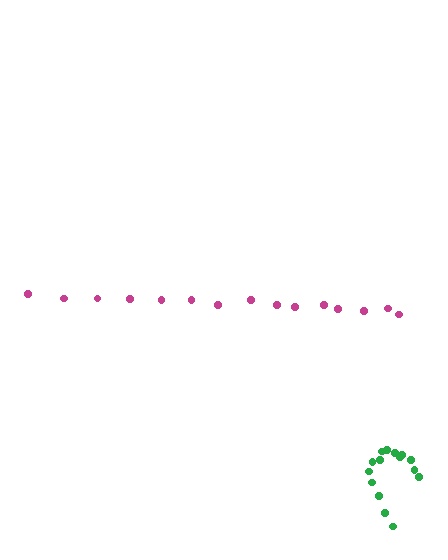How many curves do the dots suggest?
There are 2 distinct paths.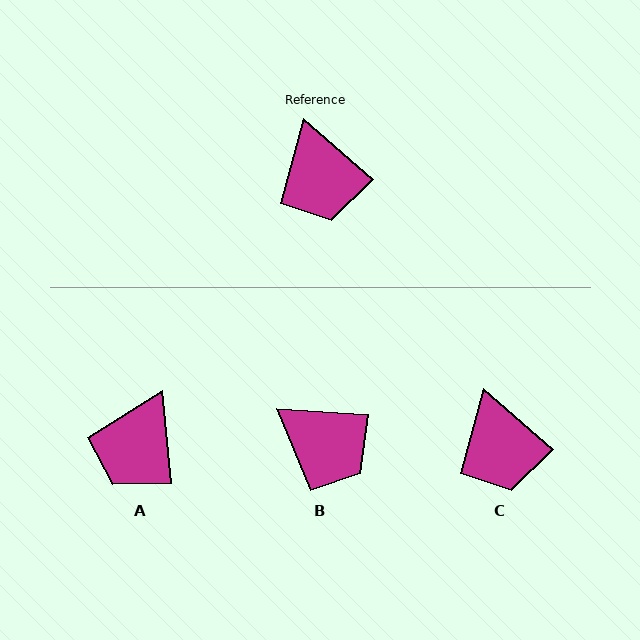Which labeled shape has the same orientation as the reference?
C.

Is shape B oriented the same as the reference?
No, it is off by about 38 degrees.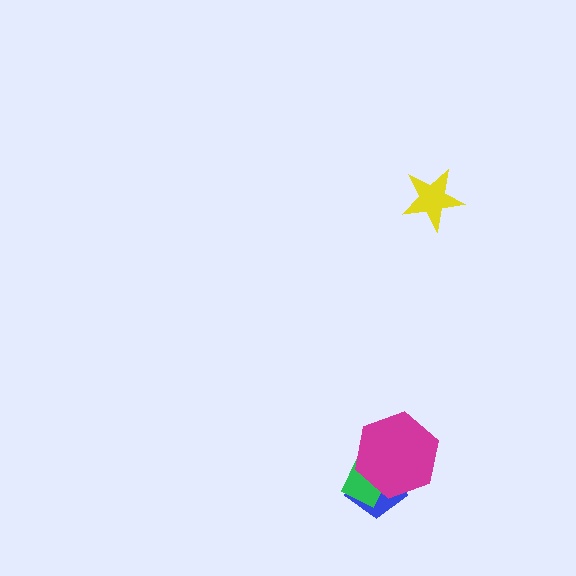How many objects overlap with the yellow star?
0 objects overlap with the yellow star.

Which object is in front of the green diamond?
The magenta hexagon is in front of the green diamond.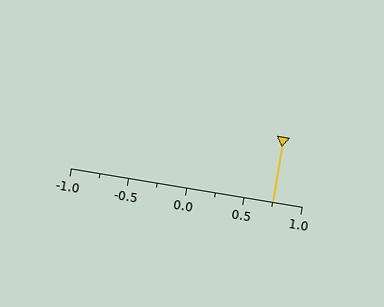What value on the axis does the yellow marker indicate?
The marker indicates approximately 0.75.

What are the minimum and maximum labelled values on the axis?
The axis runs from -1.0 to 1.0.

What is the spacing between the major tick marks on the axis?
The major ticks are spaced 0.5 apart.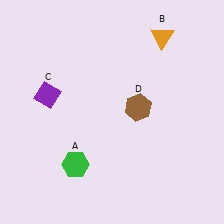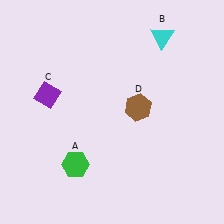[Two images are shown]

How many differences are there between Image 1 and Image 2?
There is 1 difference between the two images.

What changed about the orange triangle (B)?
In Image 1, B is orange. In Image 2, it changed to cyan.